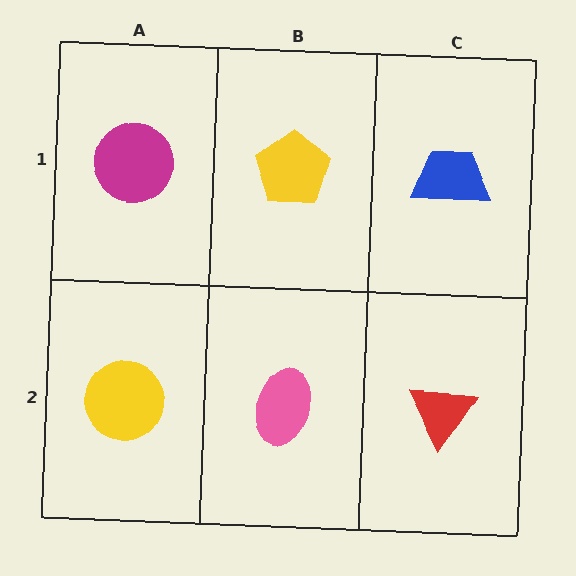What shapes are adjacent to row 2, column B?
A yellow pentagon (row 1, column B), a yellow circle (row 2, column A), a red triangle (row 2, column C).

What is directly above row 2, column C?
A blue trapezoid.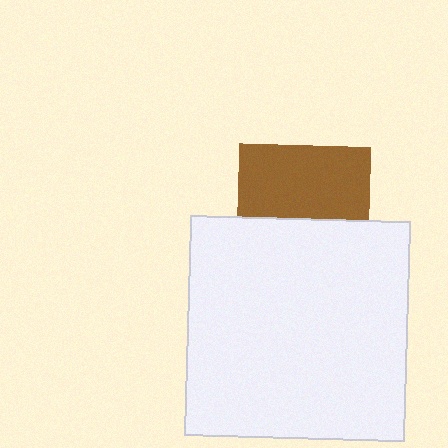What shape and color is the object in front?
The object in front is a white square.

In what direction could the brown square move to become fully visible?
The brown square could move up. That would shift it out from behind the white square entirely.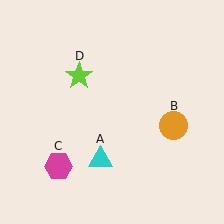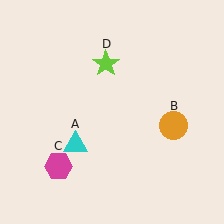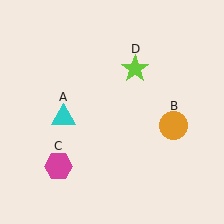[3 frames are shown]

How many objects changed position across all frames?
2 objects changed position: cyan triangle (object A), lime star (object D).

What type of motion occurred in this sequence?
The cyan triangle (object A), lime star (object D) rotated clockwise around the center of the scene.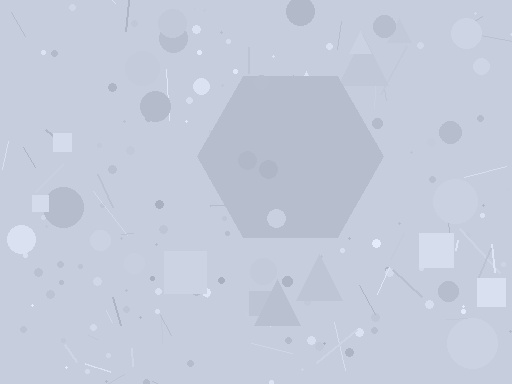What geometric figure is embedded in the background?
A hexagon is embedded in the background.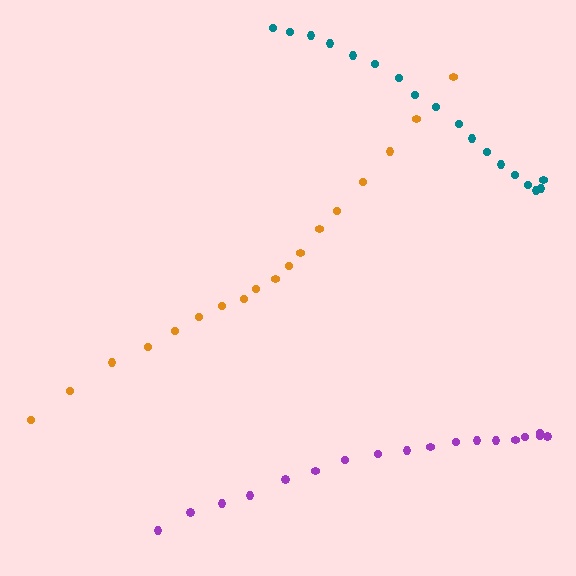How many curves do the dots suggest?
There are 3 distinct paths.